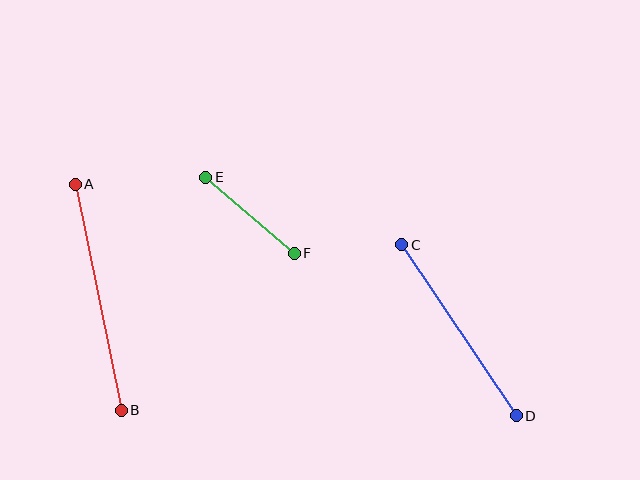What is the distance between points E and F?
The distance is approximately 116 pixels.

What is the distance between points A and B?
The distance is approximately 231 pixels.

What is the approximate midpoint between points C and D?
The midpoint is at approximately (459, 330) pixels.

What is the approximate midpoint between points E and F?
The midpoint is at approximately (250, 215) pixels.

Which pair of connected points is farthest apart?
Points A and B are farthest apart.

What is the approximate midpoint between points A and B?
The midpoint is at approximately (98, 297) pixels.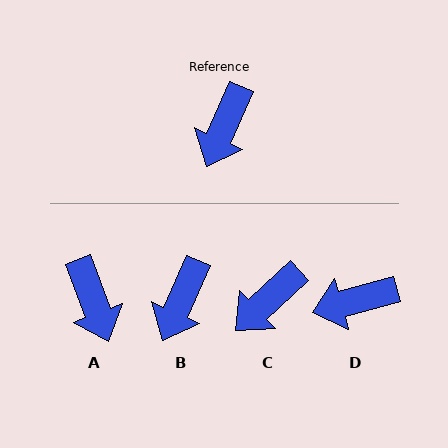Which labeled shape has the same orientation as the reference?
B.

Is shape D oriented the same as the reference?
No, it is off by about 50 degrees.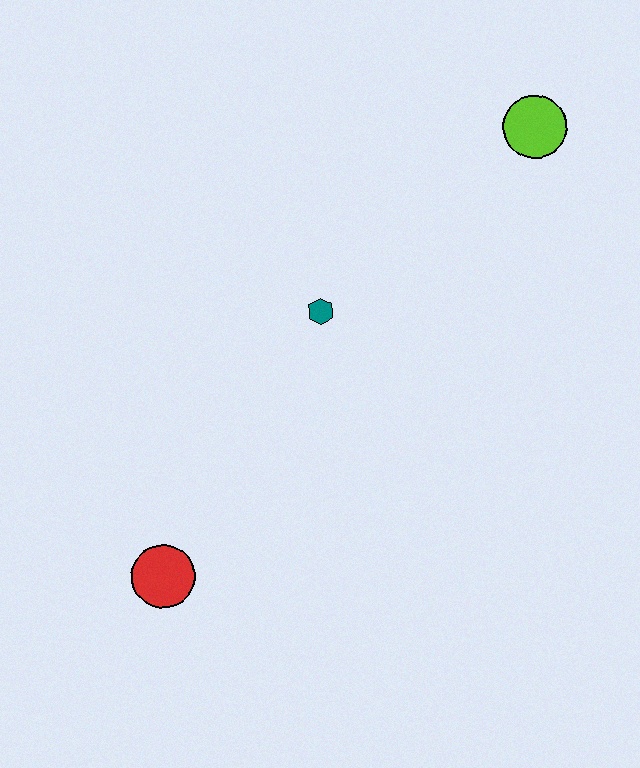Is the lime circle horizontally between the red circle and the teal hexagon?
No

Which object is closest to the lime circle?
The teal hexagon is closest to the lime circle.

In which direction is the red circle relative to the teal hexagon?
The red circle is below the teal hexagon.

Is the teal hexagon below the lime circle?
Yes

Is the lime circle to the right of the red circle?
Yes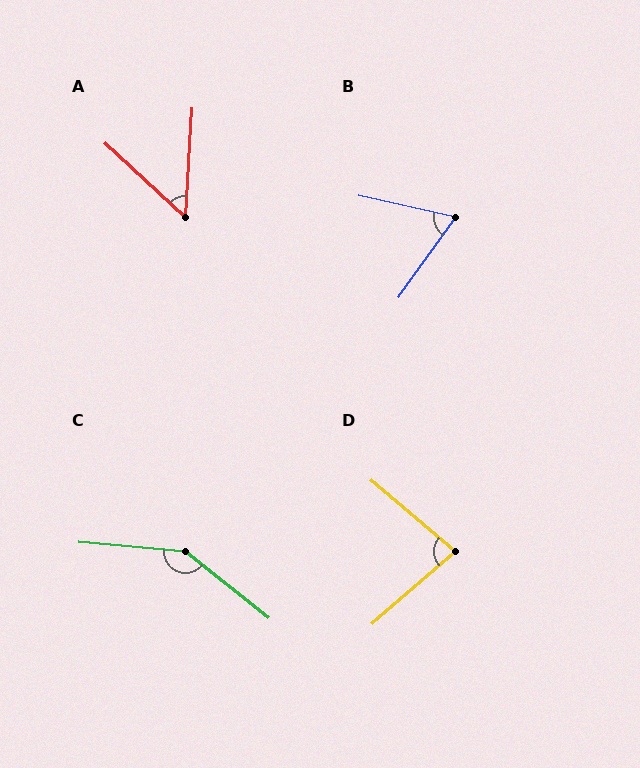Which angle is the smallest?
A, at approximately 50 degrees.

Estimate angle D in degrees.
Approximately 81 degrees.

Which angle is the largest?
C, at approximately 147 degrees.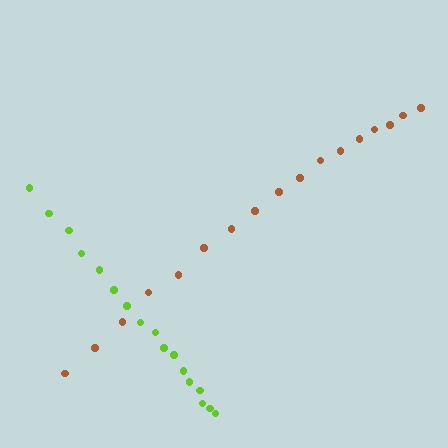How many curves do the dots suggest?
There are 2 distinct paths.